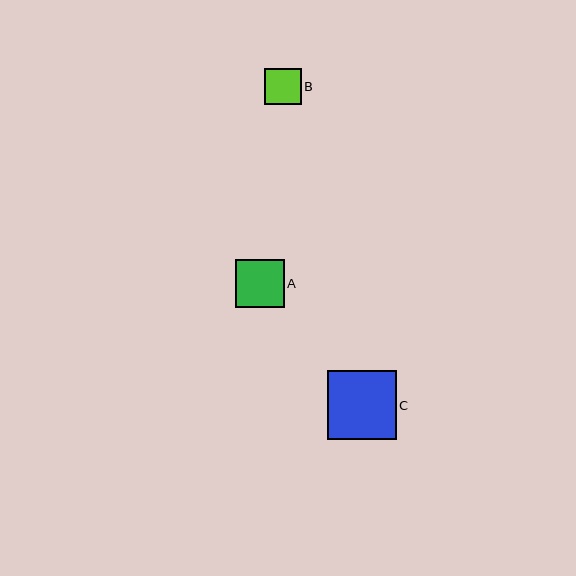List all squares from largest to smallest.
From largest to smallest: C, A, B.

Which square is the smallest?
Square B is the smallest with a size of approximately 36 pixels.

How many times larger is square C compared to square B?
Square C is approximately 1.9 times the size of square B.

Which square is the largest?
Square C is the largest with a size of approximately 69 pixels.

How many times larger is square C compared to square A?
Square C is approximately 1.4 times the size of square A.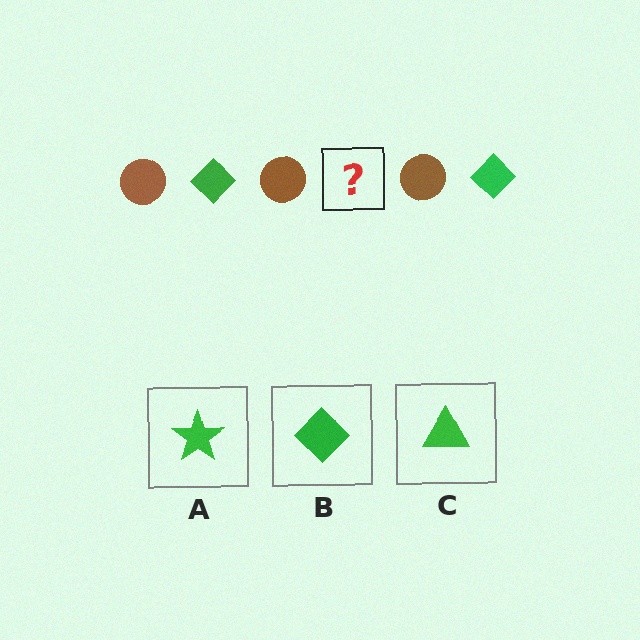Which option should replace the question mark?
Option B.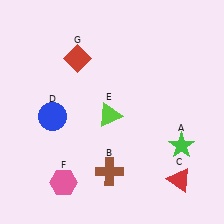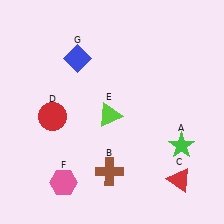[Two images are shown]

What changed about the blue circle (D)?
In Image 1, D is blue. In Image 2, it changed to red.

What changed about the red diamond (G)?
In Image 1, G is red. In Image 2, it changed to blue.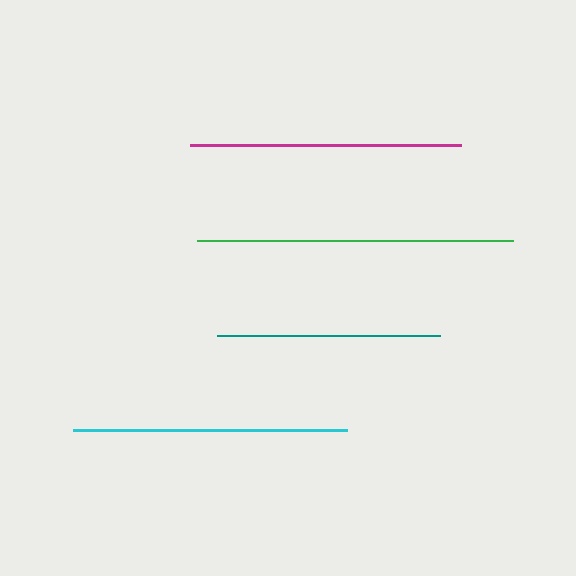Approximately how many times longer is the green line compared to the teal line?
The green line is approximately 1.4 times the length of the teal line.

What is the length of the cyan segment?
The cyan segment is approximately 275 pixels long.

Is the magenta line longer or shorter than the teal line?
The magenta line is longer than the teal line.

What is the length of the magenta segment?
The magenta segment is approximately 271 pixels long.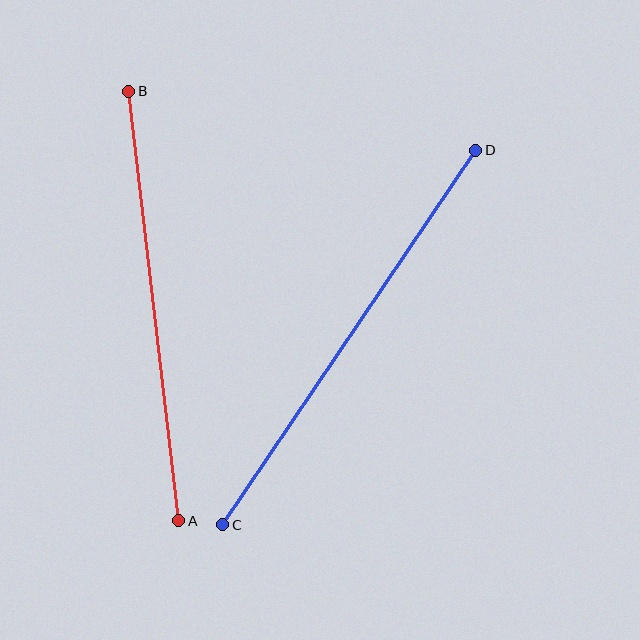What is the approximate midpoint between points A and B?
The midpoint is at approximately (154, 306) pixels.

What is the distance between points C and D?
The distance is approximately 452 pixels.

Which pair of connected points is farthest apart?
Points C and D are farthest apart.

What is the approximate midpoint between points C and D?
The midpoint is at approximately (349, 338) pixels.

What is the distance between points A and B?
The distance is approximately 432 pixels.